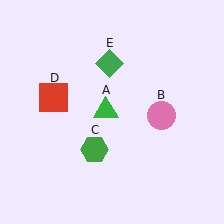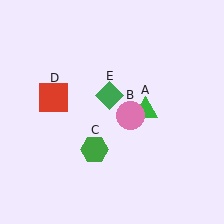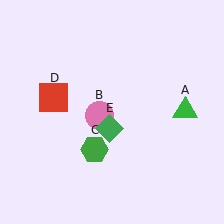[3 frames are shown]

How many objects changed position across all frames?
3 objects changed position: green triangle (object A), pink circle (object B), green diamond (object E).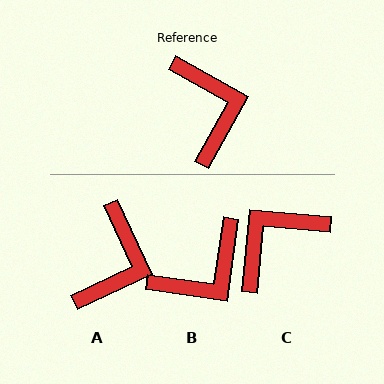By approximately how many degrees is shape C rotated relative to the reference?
Approximately 114 degrees counter-clockwise.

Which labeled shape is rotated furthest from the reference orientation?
C, about 114 degrees away.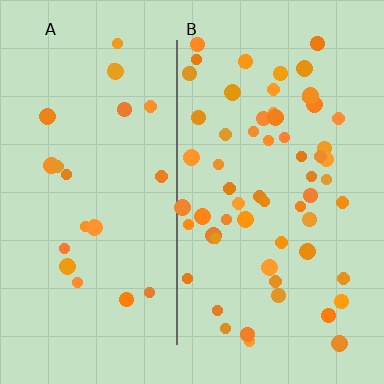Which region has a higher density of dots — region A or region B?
B (the right).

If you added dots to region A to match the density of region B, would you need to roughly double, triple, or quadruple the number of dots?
Approximately triple.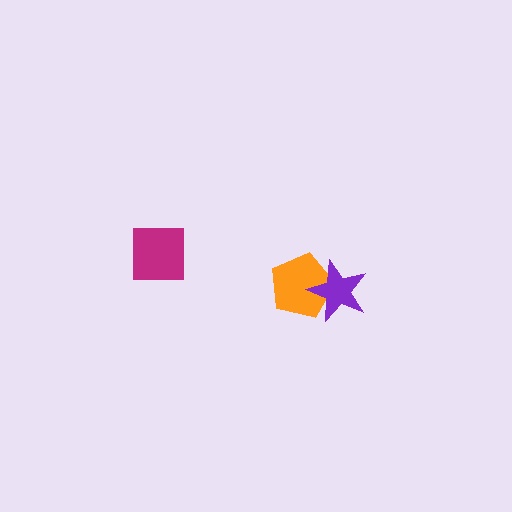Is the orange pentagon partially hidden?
Yes, it is partially covered by another shape.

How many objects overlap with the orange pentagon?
1 object overlaps with the orange pentagon.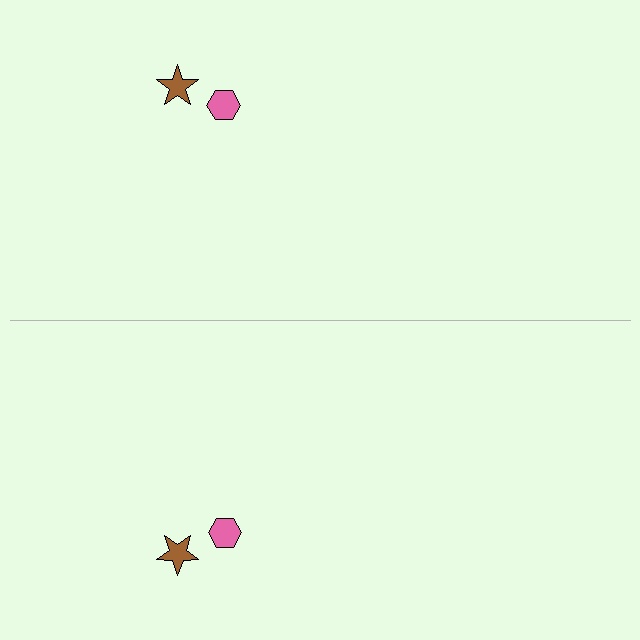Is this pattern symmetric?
Yes, this pattern has bilateral (reflection) symmetry.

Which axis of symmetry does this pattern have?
The pattern has a horizontal axis of symmetry running through the center of the image.